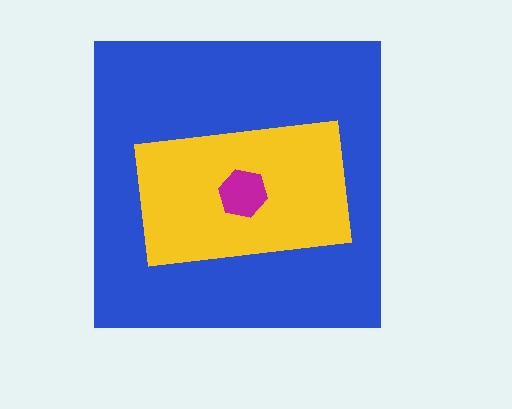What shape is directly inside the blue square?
The yellow rectangle.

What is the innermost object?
The magenta hexagon.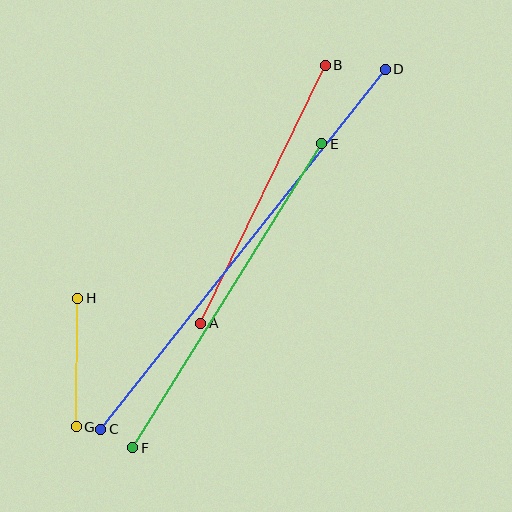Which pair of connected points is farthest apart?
Points C and D are farthest apart.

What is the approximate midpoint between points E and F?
The midpoint is at approximately (227, 296) pixels.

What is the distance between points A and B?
The distance is approximately 287 pixels.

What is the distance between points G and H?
The distance is approximately 129 pixels.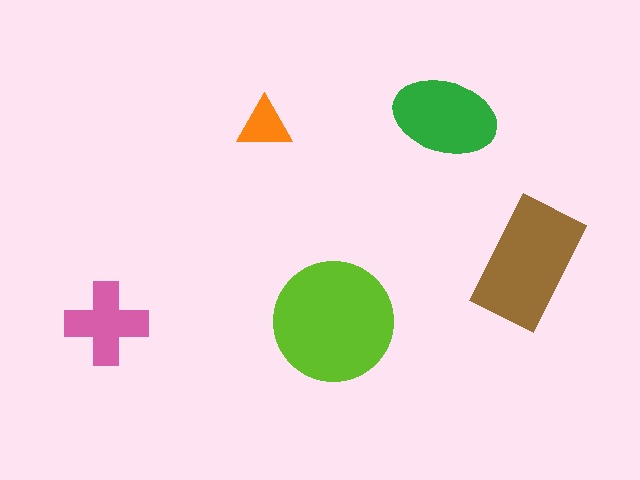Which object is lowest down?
The pink cross is bottommost.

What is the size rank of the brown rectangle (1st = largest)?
2nd.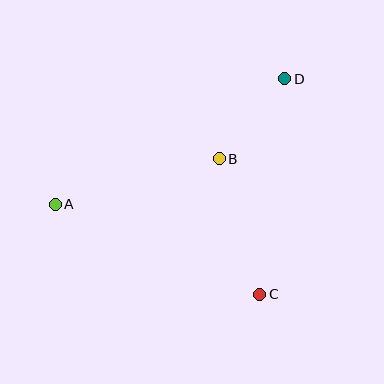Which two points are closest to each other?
Points B and D are closest to each other.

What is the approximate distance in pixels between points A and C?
The distance between A and C is approximately 224 pixels.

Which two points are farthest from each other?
Points A and D are farthest from each other.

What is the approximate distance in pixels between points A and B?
The distance between A and B is approximately 170 pixels.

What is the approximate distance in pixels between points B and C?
The distance between B and C is approximately 141 pixels.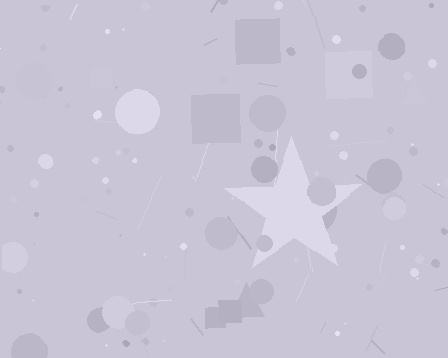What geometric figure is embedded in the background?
A star is embedded in the background.